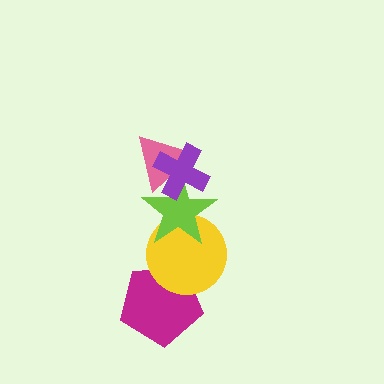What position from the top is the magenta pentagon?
The magenta pentagon is 5th from the top.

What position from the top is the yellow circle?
The yellow circle is 4th from the top.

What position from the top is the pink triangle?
The pink triangle is 2nd from the top.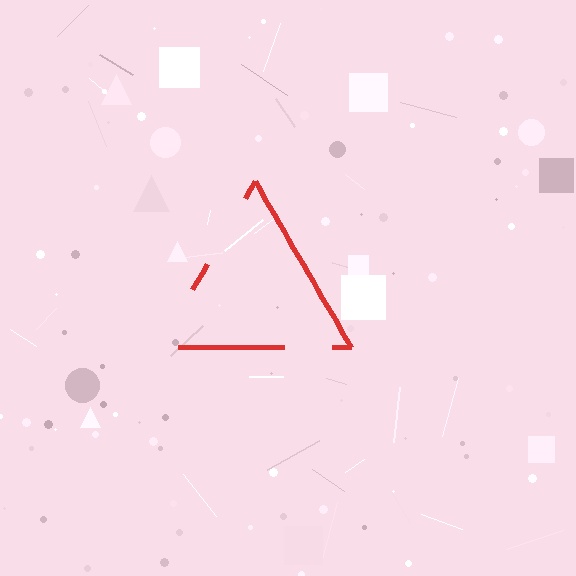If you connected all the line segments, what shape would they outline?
They would outline a triangle.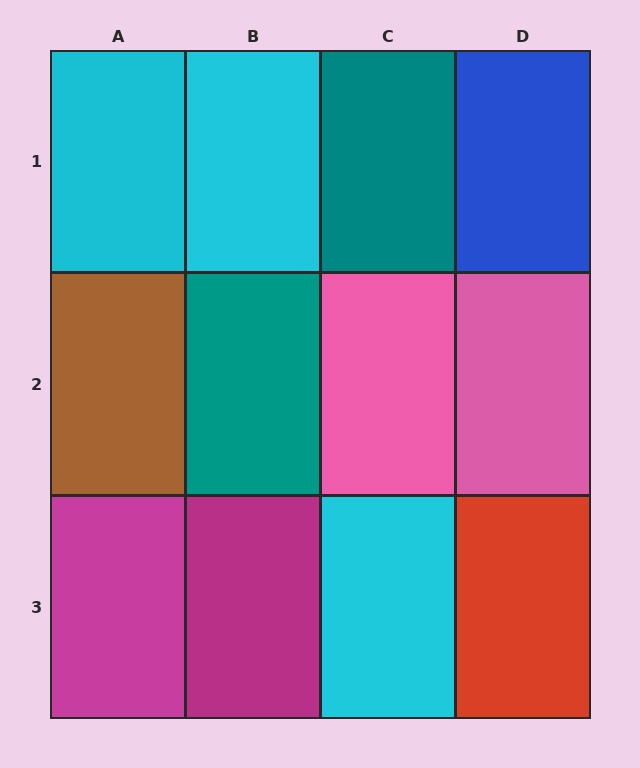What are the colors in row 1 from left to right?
Cyan, cyan, teal, blue.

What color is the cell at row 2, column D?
Pink.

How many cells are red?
1 cell is red.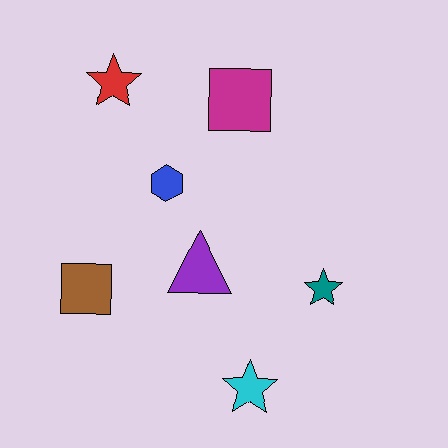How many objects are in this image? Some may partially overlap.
There are 7 objects.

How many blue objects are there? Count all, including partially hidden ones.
There is 1 blue object.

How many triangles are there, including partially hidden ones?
There is 1 triangle.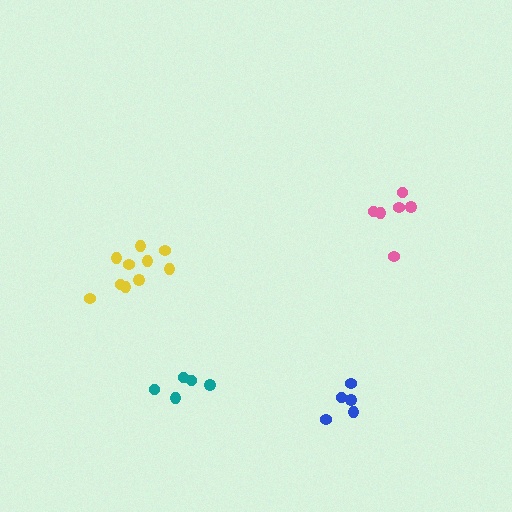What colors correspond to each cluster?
The clusters are colored: yellow, teal, blue, pink.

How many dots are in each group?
Group 1: 10 dots, Group 2: 5 dots, Group 3: 5 dots, Group 4: 6 dots (26 total).